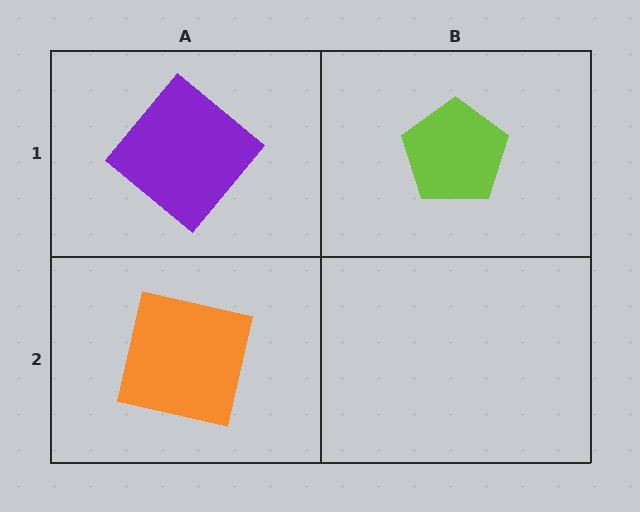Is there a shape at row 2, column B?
No, that cell is empty.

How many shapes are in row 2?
1 shape.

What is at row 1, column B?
A lime pentagon.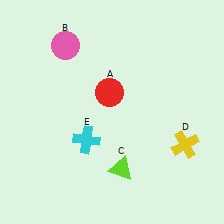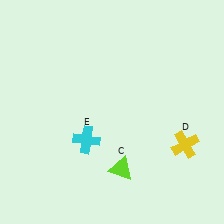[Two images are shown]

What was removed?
The red circle (A), the pink circle (B) were removed in Image 2.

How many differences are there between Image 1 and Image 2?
There are 2 differences between the two images.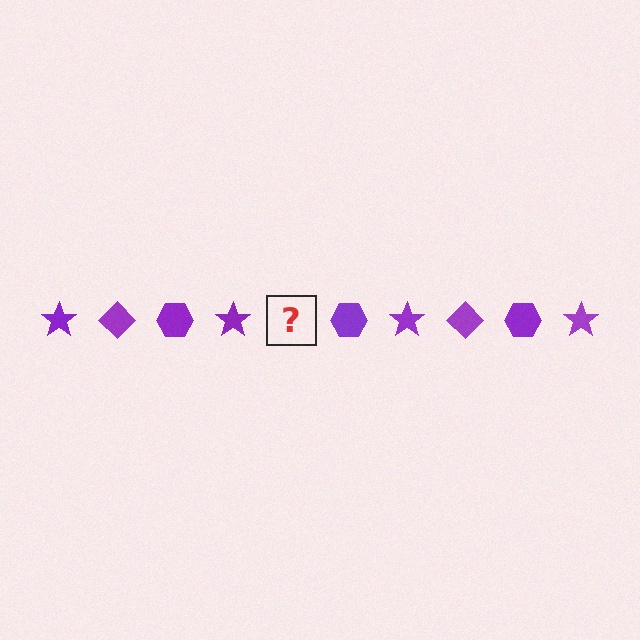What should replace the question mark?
The question mark should be replaced with a purple diamond.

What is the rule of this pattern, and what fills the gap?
The rule is that the pattern cycles through star, diamond, hexagon shapes in purple. The gap should be filled with a purple diamond.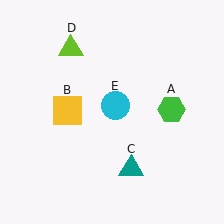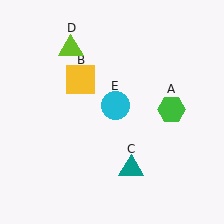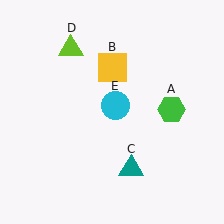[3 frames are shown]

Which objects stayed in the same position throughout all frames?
Green hexagon (object A) and teal triangle (object C) and lime triangle (object D) and cyan circle (object E) remained stationary.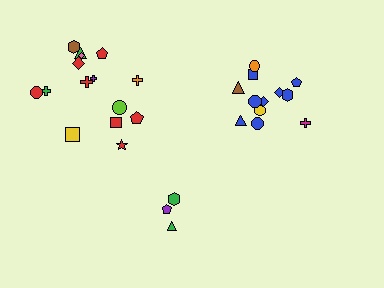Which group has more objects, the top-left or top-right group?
The top-left group.